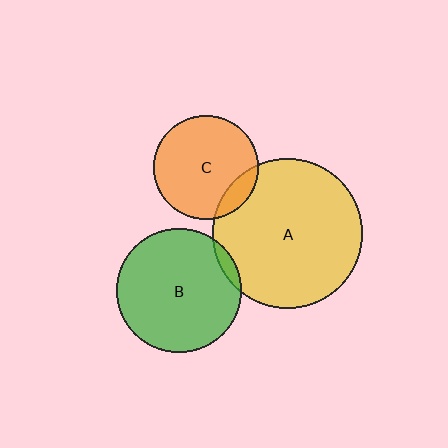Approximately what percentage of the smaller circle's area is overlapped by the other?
Approximately 5%.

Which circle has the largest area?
Circle A (yellow).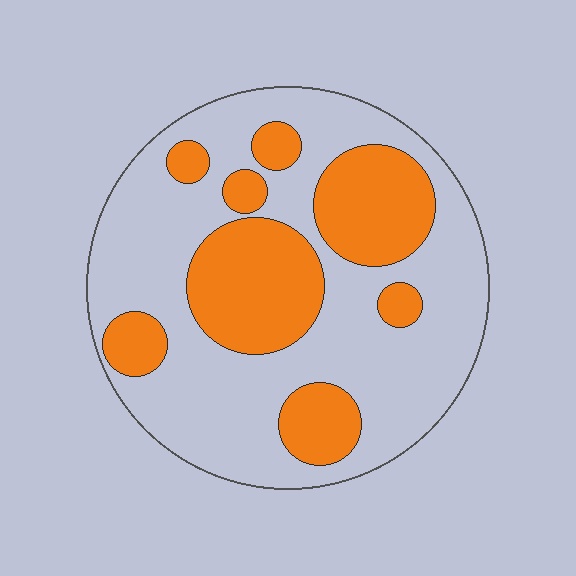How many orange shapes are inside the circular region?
8.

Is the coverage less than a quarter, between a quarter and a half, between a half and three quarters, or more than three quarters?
Between a quarter and a half.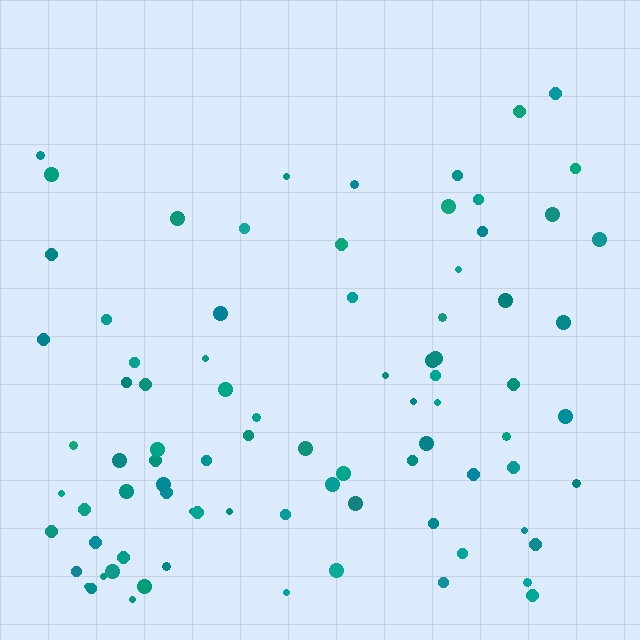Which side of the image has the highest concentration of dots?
The bottom.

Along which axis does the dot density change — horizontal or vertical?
Vertical.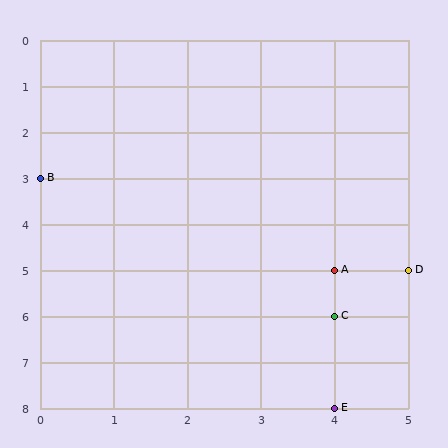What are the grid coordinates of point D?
Point D is at grid coordinates (5, 5).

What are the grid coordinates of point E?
Point E is at grid coordinates (4, 8).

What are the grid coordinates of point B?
Point B is at grid coordinates (0, 3).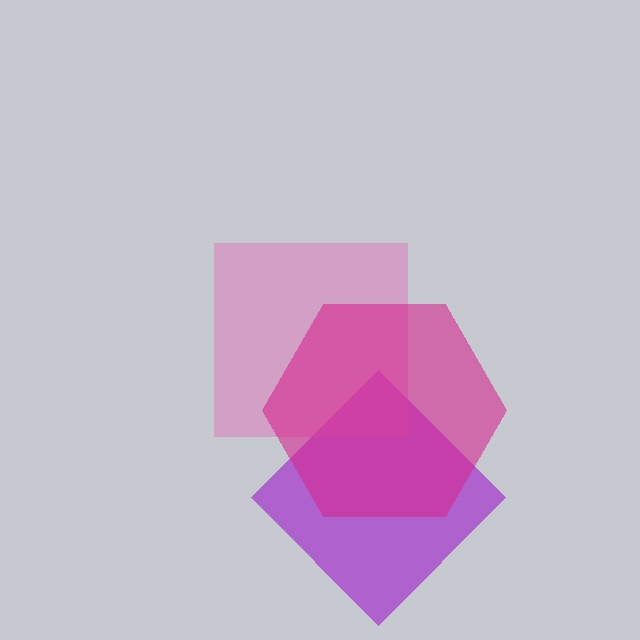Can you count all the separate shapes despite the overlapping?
Yes, there are 3 separate shapes.